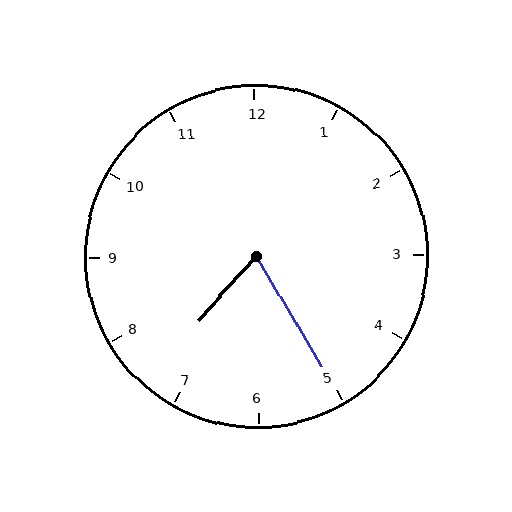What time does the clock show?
7:25.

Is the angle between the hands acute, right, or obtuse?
It is acute.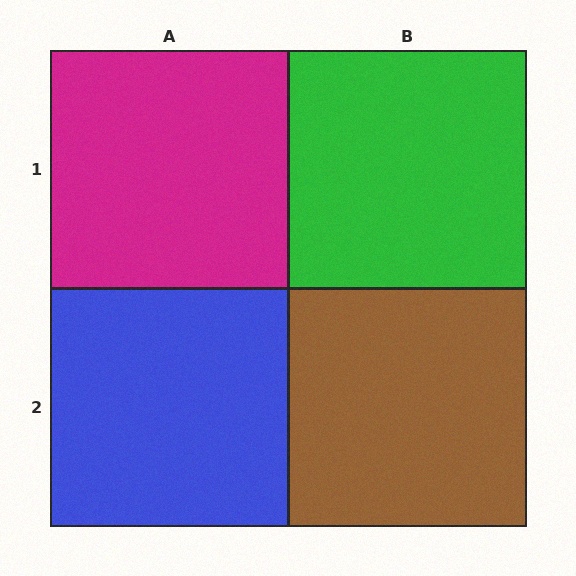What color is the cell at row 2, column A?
Blue.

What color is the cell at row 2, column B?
Brown.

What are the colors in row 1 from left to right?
Magenta, green.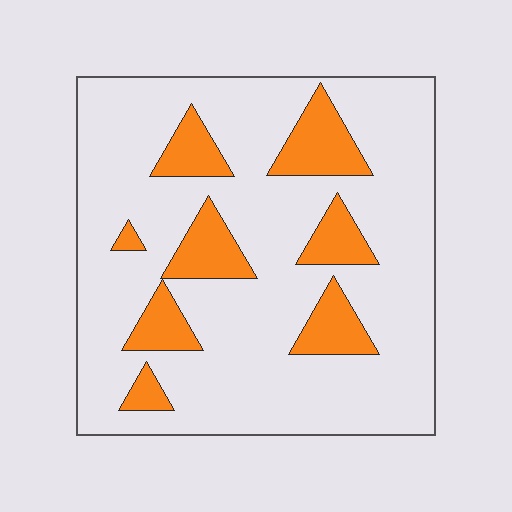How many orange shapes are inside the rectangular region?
8.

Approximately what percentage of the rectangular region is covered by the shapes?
Approximately 20%.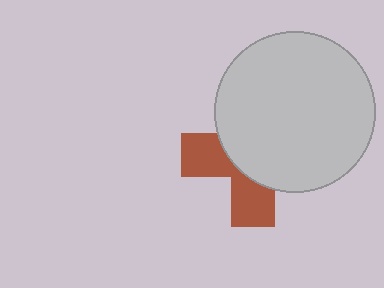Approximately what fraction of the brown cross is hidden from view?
Roughly 62% of the brown cross is hidden behind the light gray circle.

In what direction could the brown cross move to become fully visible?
The brown cross could move toward the lower-left. That would shift it out from behind the light gray circle entirely.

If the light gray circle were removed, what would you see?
You would see the complete brown cross.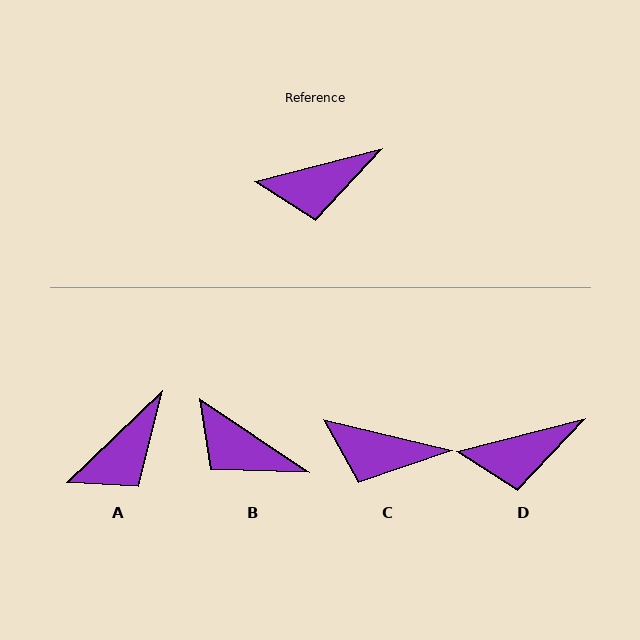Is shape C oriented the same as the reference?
No, it is off by about 28 degrees.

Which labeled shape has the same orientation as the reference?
D.